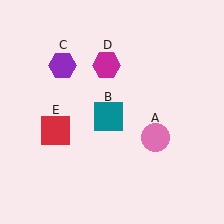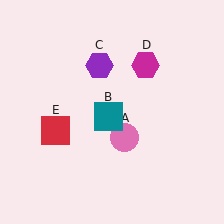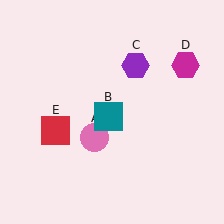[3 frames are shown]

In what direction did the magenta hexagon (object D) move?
The magenta hexagon (object D) moved right.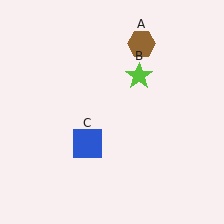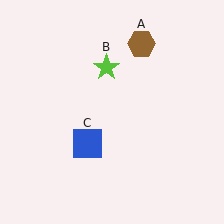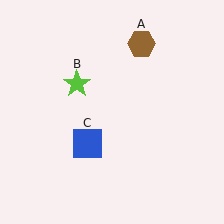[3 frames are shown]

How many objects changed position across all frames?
1 object changed position: lime star (object B).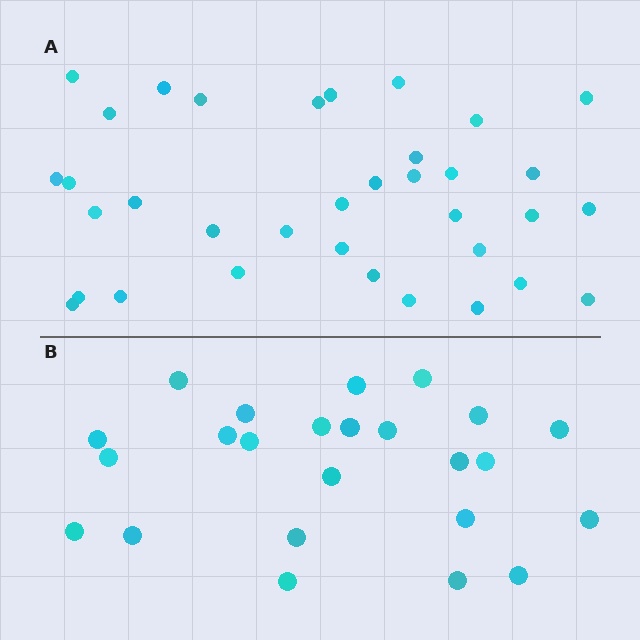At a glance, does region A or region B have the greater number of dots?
Region A (the top region) has more dots.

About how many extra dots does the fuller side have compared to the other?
Region A has roughly 12 or so more dots than region B.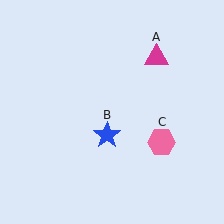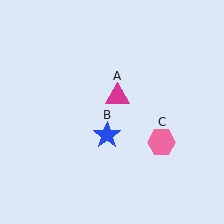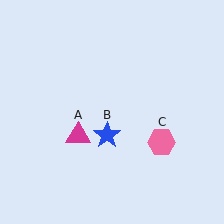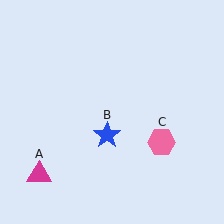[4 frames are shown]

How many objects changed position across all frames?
1 object changed position: magenta triangle (object A).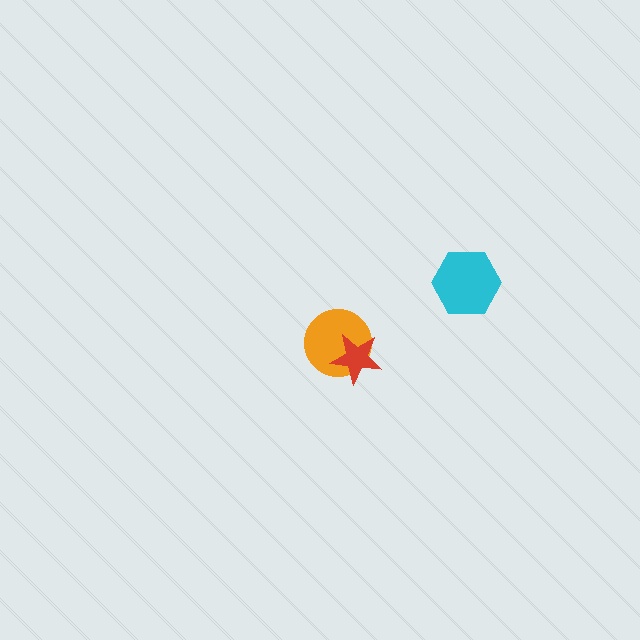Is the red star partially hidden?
No, no other shape covers it.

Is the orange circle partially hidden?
Yes, it is partially covered by another shape.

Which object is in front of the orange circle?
The red star is in front of the orange circle.